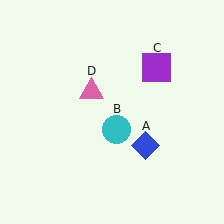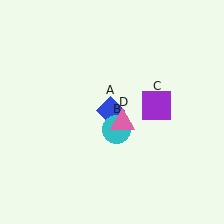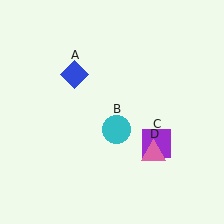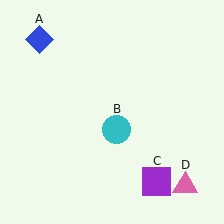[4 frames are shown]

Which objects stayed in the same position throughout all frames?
Cyan circle (object B) remained stationary.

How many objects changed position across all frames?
3 objects changed position: blue diamond (object A), purple square (object C), pink triangle (object D).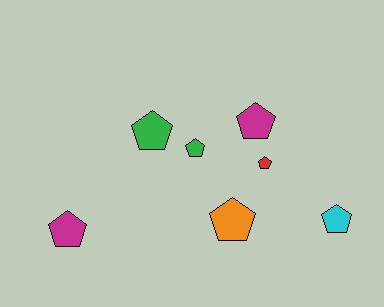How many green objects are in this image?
There are 2 green objects.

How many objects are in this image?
There are 7 objects.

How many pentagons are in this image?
There are 7 pentagons.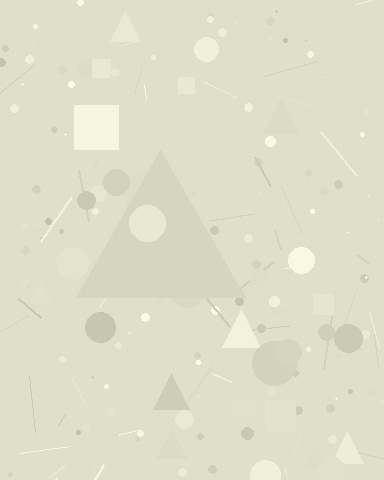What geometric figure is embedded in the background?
A triangle is embedded in the background.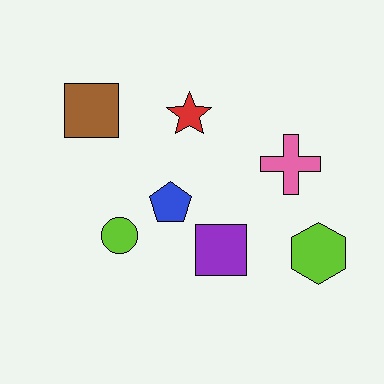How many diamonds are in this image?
There are no diamonds.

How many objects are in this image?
There are 7 objects.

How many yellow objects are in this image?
There are no yellow objects.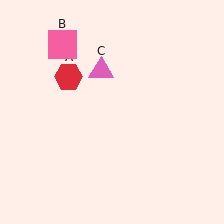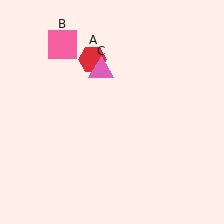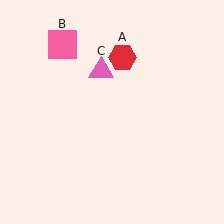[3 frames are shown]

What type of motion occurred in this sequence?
The red hexagon (object A) rotated clockwise around the center of the scene.